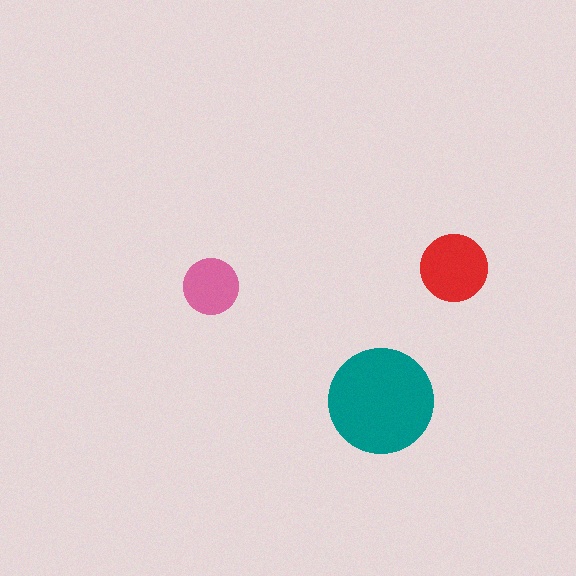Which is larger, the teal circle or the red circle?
The teal one.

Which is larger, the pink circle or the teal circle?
The teal one.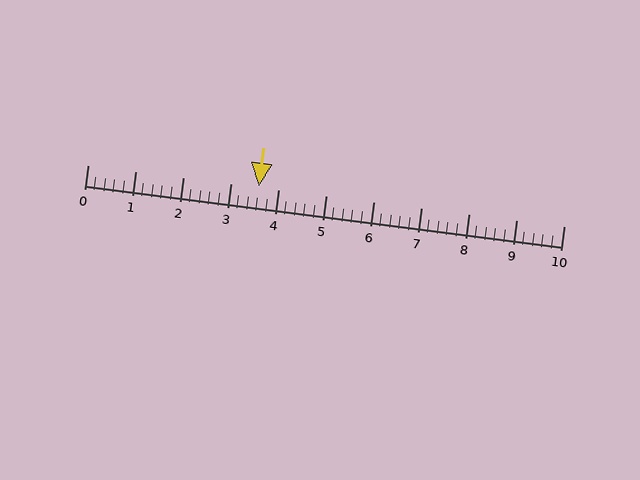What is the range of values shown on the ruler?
The ruler shows values from 0 to 10.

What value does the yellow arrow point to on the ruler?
The yellow arrow points to approximately 3.6.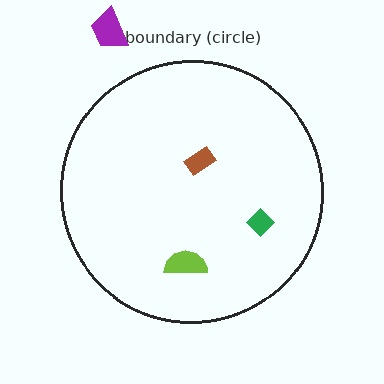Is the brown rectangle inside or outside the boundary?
Inside.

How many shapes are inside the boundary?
3 inside, 1 outside.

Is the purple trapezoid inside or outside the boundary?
Outside.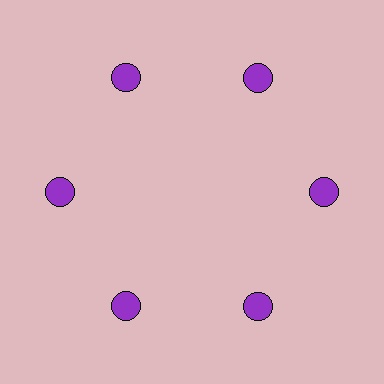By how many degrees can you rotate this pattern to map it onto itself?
The pattern maps onto itself every 60 degrees of rotation.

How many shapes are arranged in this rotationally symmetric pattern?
There are 6 shapes, arranged in 6 groups of 1.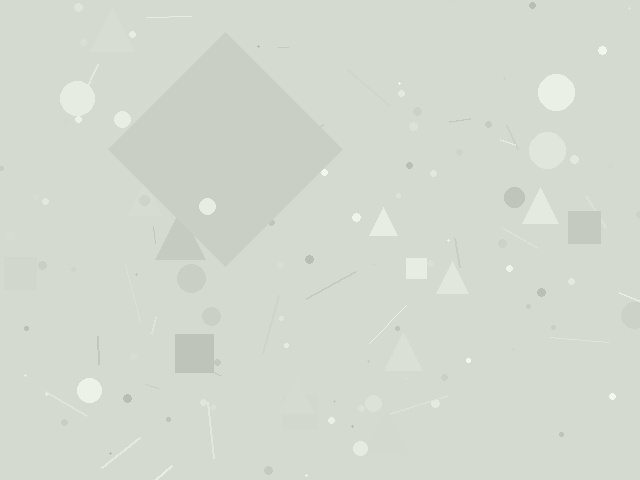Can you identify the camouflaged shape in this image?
The camouflaged shape is a diamond.